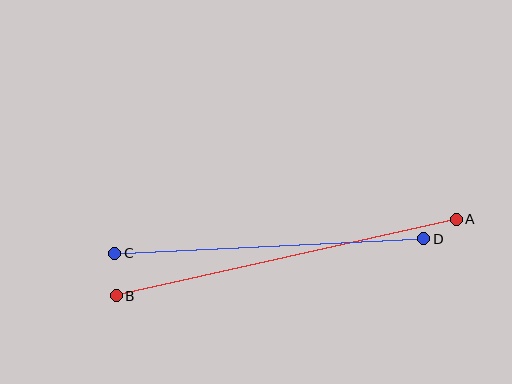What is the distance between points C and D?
The distance is approximately 309 pixels.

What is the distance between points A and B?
The distance is approximately 348 pixels.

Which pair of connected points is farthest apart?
Points A and B are farthest apart.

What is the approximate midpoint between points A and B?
The midpoint is at approximately (286, 258) pixels.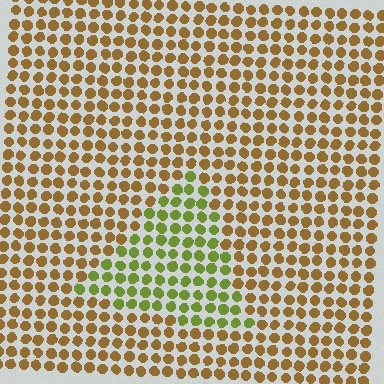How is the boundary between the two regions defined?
The boundary is defined purely by a slight shift in hue (about 48 degrees). Spacing, size, and orientation are identical on both sides.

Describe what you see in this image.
The image is filled with small brown elements in a uniform arrangement. A triangle-shaped region is visible where the elements are tinted to a slightly different hue, forming a subtle color boundary.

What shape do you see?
I see a triangle.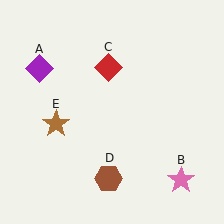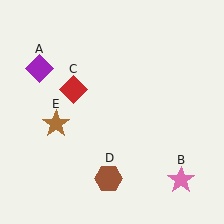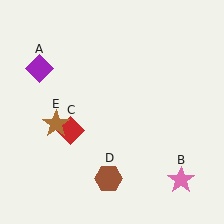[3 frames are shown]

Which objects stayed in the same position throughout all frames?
Purple diamond (object A) and pink star (object B) and brown hexagon (object D) and brown star (object E) remained stationary.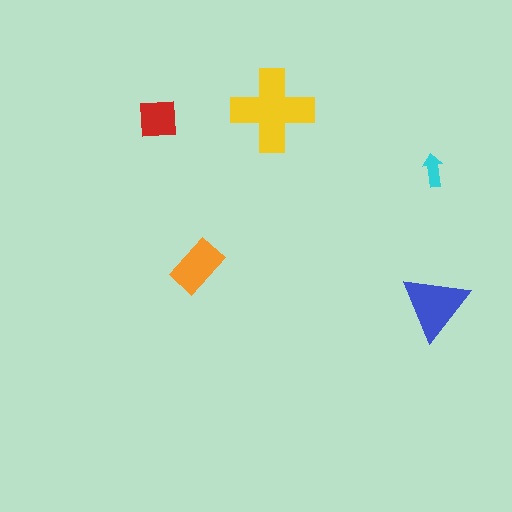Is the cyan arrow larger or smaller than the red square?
Smaller.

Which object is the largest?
The yellow cross.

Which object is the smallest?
The cyan arrow.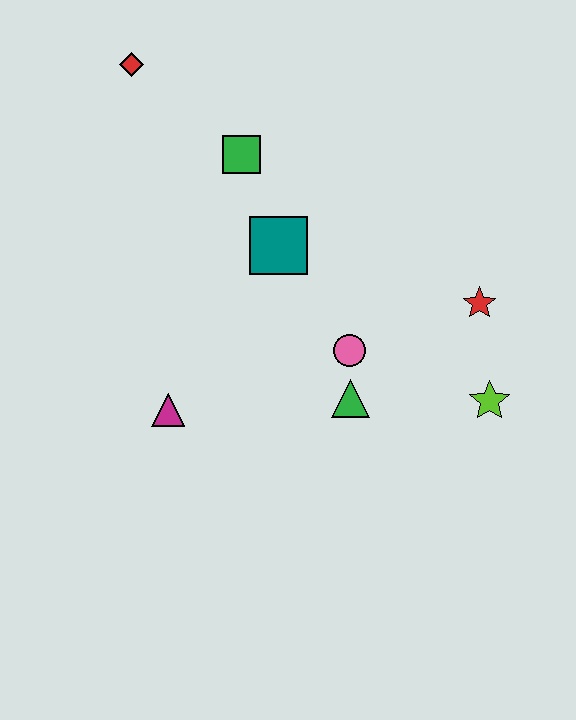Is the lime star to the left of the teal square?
No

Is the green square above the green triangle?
Yes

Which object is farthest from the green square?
The lime star is farthest from the green square.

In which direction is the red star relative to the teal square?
The red star is to the right of the teal square.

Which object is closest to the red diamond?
The green square is closest to the red diamond.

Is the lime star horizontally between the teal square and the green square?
No